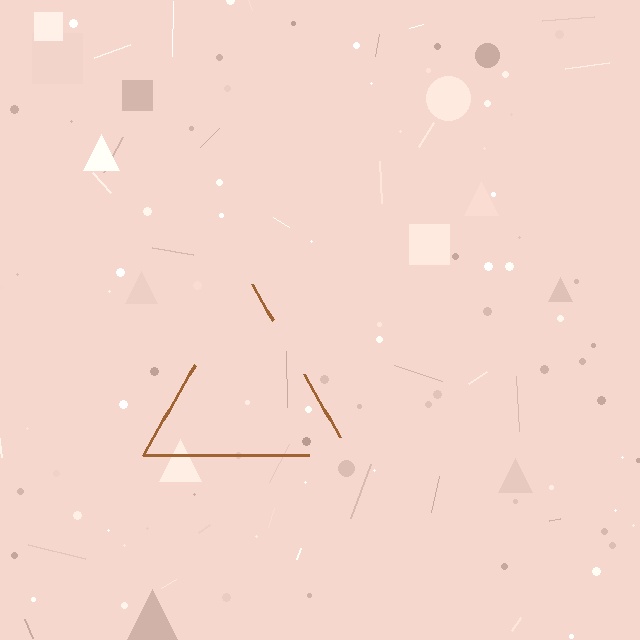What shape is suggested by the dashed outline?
The dashed outline suggests a triangle.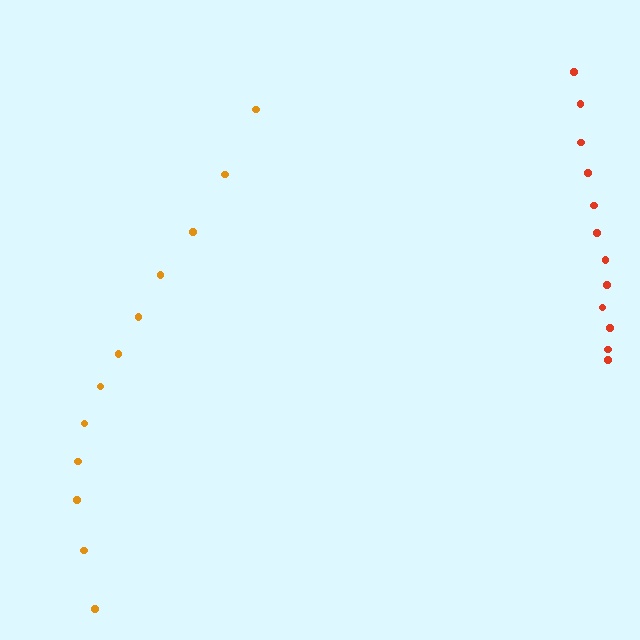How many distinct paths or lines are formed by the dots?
There are 2 distinct paths.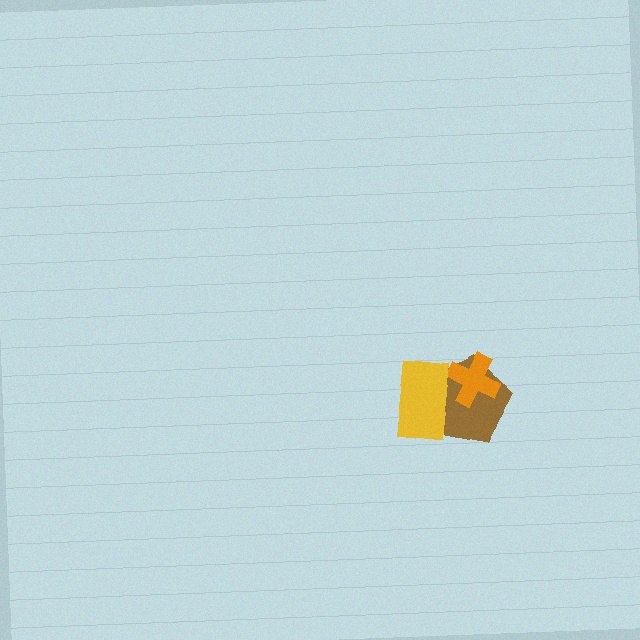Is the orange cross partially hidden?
Yes, it is partially covered by another shape.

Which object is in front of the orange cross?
The yellow rectangle is in front of the orange cross.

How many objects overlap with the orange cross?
2 objects overlap with the orange cross.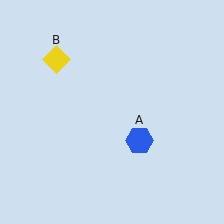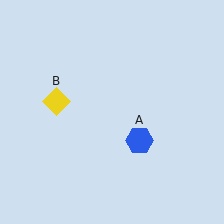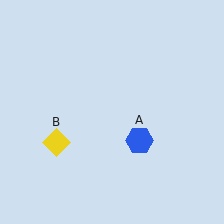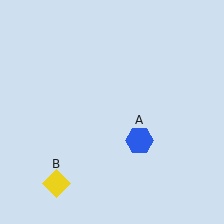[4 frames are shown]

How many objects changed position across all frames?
1 object changed position: yellow diamond (object B).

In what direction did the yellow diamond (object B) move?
The yellow diamond (object B) moved down.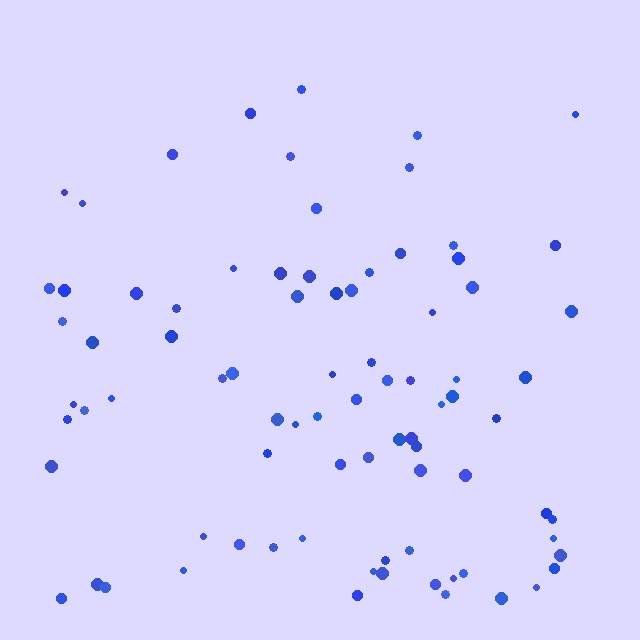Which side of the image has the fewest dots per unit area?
The top.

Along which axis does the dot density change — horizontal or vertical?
Vertical.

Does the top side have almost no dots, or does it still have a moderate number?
Still a moderate number, just noticeably fewer than the bottom.